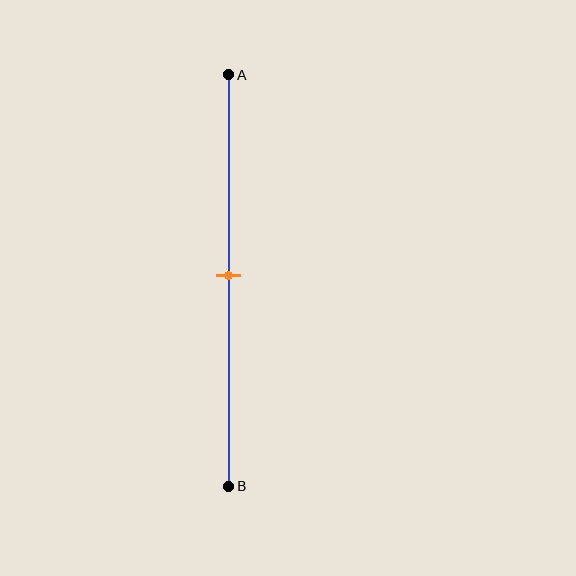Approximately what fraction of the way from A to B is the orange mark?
The orange mark is approximately 50% of the way from A to B.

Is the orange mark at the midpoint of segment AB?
Yes, the mark is approximately at the midpoint.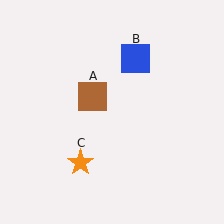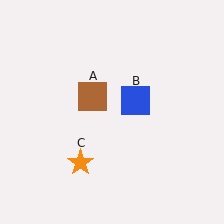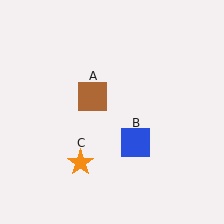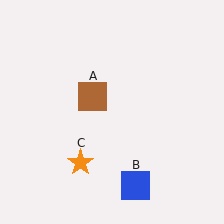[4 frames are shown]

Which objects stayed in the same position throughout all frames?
Brown square (object A) and orange star (object C) remained stationary.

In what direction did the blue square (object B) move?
The blue square (object B) moved down.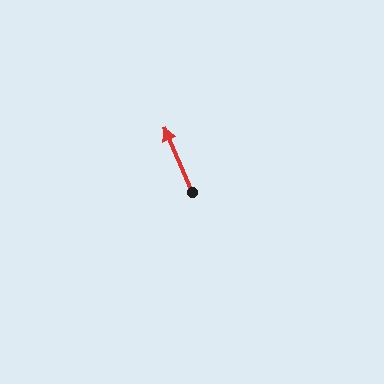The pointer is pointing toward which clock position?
Roughly 11 o'clock.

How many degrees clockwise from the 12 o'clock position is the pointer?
Approximately 336 degrees.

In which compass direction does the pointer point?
Northwest.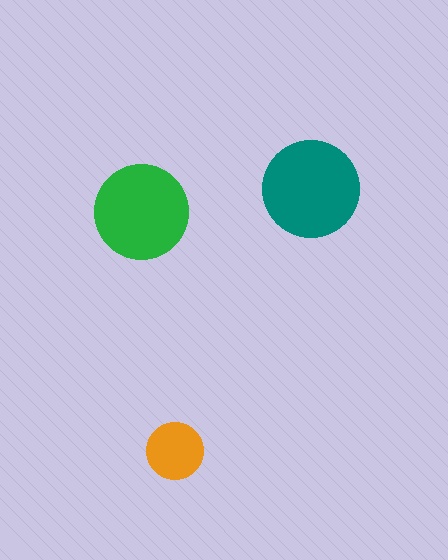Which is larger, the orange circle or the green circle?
The green one.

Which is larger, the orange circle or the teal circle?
The teal one.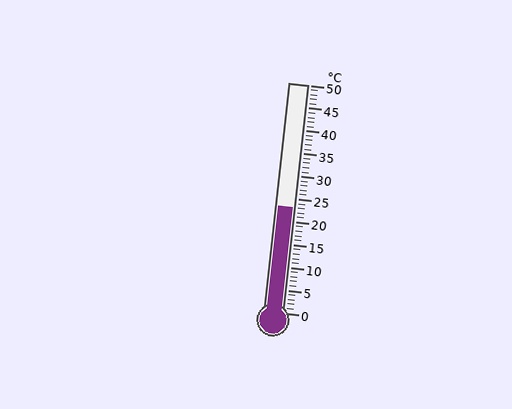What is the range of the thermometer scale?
The thermometer scale ranges from 0°C to 50°C.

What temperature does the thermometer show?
The thermometer shows approximately 23°C.